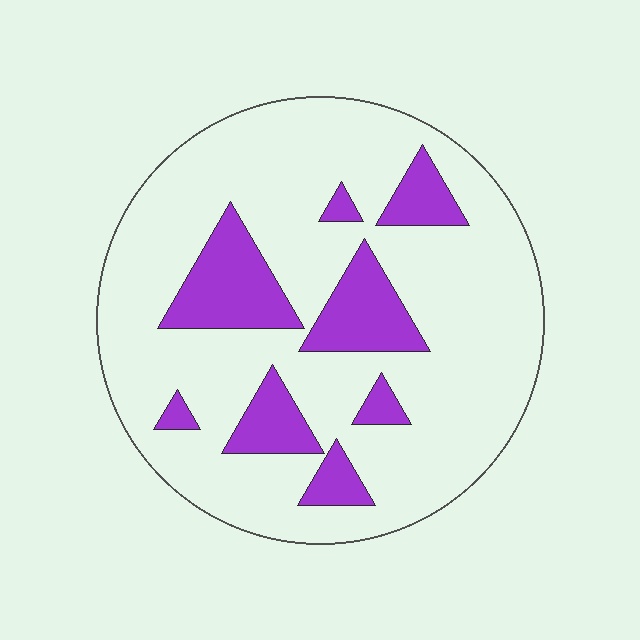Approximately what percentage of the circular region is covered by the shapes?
Approximately 20%.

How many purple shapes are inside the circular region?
8.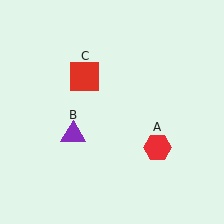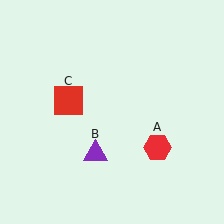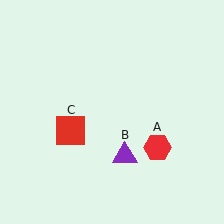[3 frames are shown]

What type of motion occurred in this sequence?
The purple triangle (object B), red square (object C) rotated counterclockwise around the center of the scene.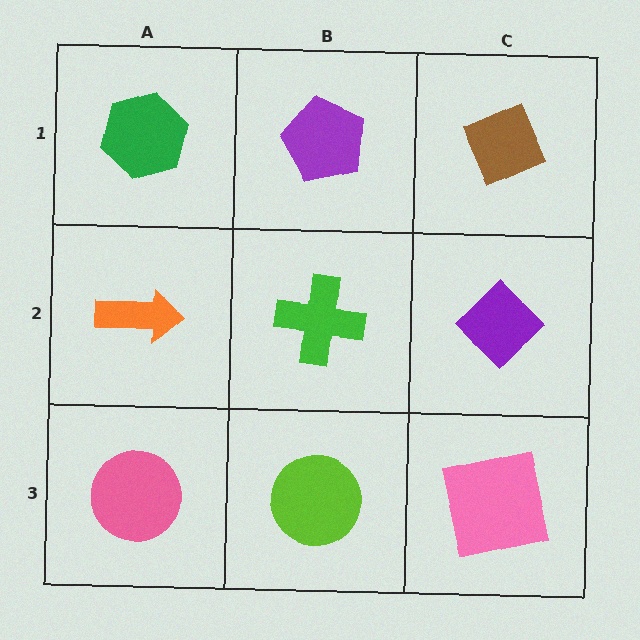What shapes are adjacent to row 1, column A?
An orange arrow (row 2, column A), a purple pentagon (row 1, column B).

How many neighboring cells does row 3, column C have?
2.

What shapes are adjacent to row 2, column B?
A purple pentagon (row 1, column B), a lime circle (row 3, column B), an orange arrow (row 2, column A), a purple diamond (row 2, column C).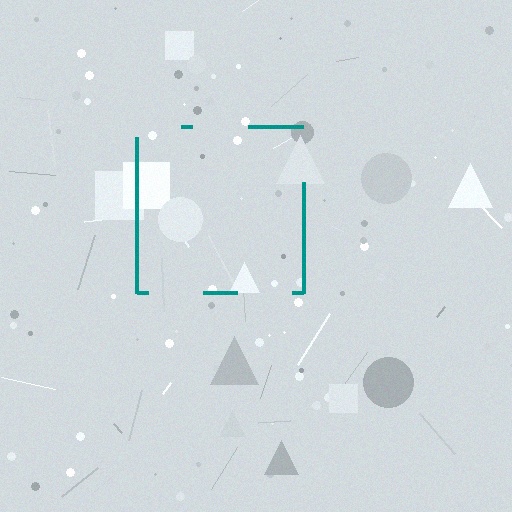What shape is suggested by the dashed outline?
The dashed outline suggests a square.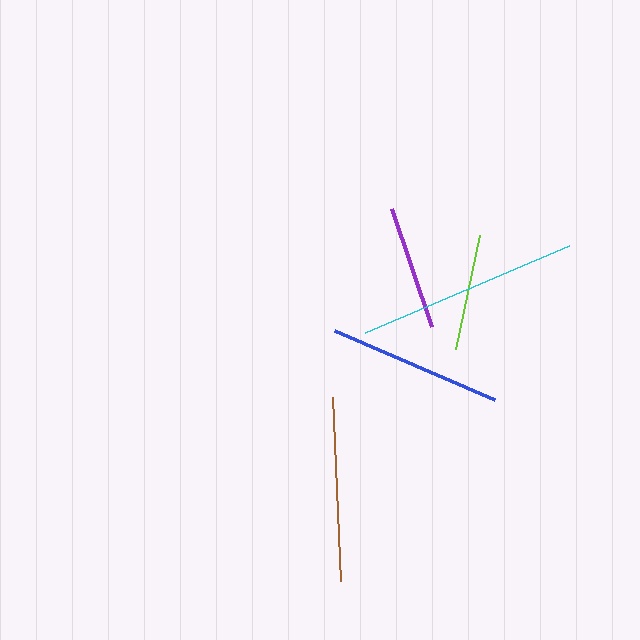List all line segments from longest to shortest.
From longest to shortest: cyan, brown, blue, purple, lime.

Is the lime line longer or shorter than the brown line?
The brown line is longer than the lime line.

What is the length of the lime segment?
The lime segment is approximately 116 pixels long.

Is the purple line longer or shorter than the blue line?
The blue line is longer than the purple line.